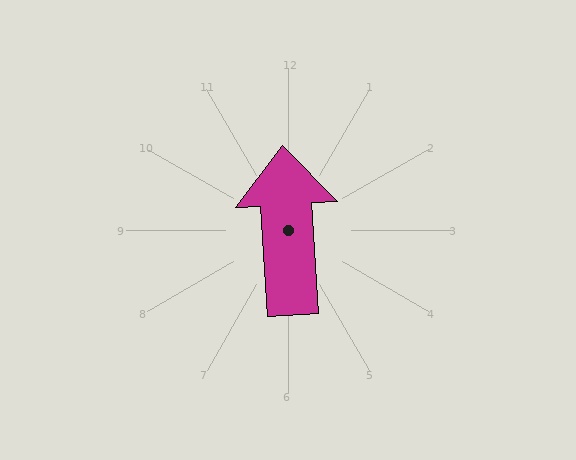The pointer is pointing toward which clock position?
Roughly 12 o'clock.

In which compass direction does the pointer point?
North.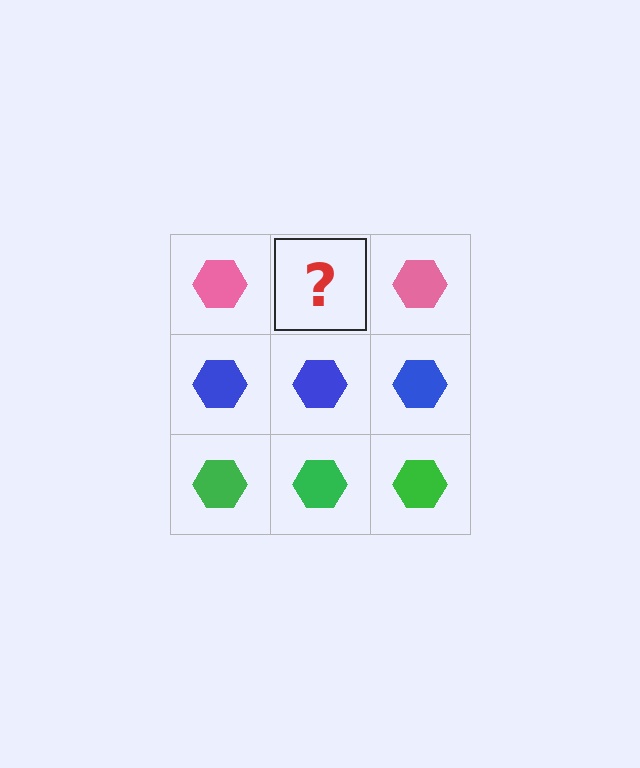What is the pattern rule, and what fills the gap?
The rule is that each row has a consistent color. The gap should be filled with a pink hexagon.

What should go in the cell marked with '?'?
The missing cell should contain a pink hexagon.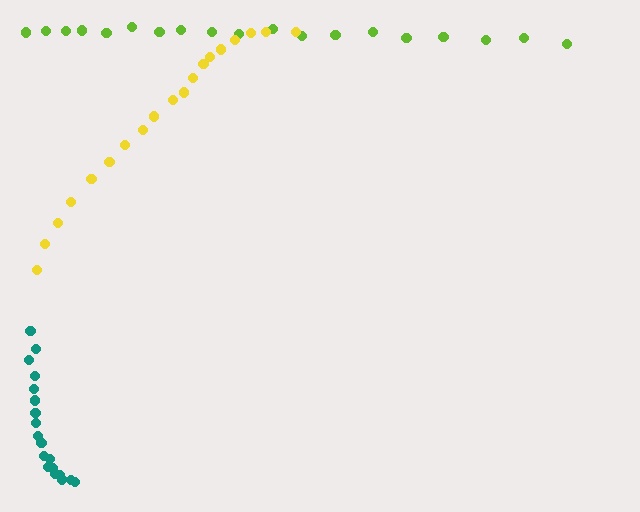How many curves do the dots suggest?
There are 3 distinct paths.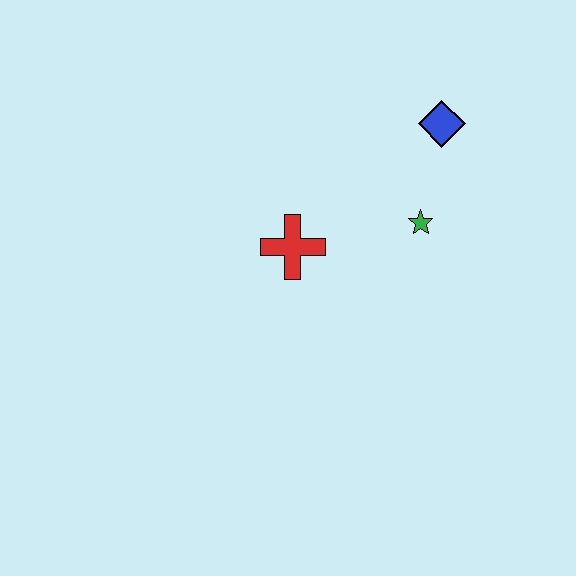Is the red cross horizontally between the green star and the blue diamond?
No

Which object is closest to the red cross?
The green star is closest to the red cross.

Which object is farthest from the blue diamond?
The red cross is farthest from the blue diamond.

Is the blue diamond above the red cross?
Yes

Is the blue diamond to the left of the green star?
No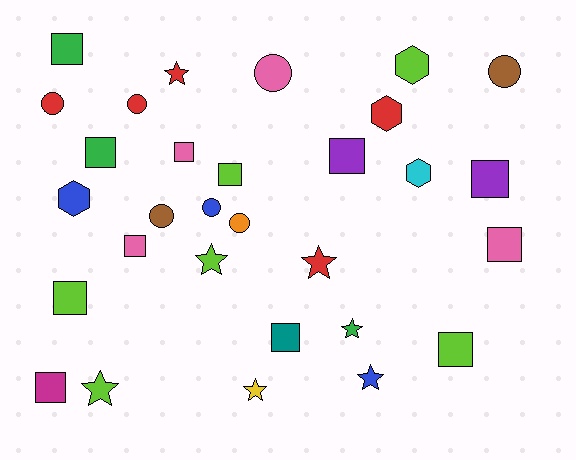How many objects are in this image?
There are 30 objects.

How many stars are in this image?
There are 7 stars.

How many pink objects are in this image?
There are 4 pink objects.